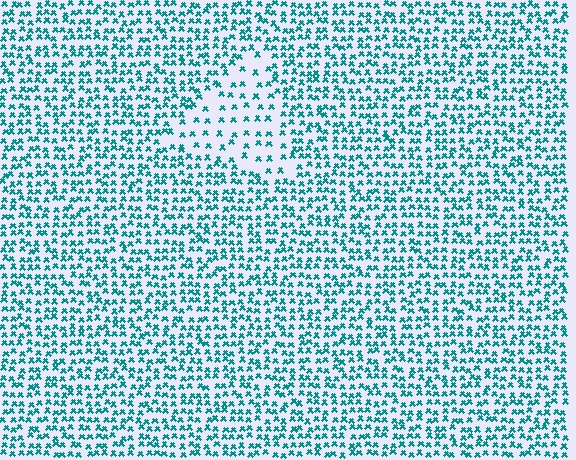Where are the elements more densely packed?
The elements are more densely packed outside the triangle boundary.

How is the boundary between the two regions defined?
The boundary is defined by a change in element density (approximately 2.2x ratio). All elements are the same color, size, and shape.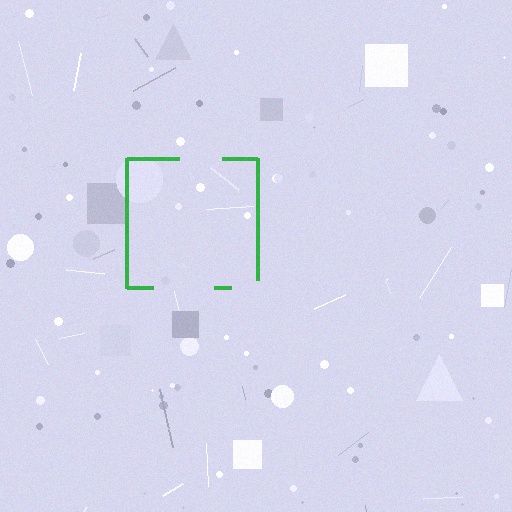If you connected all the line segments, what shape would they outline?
They would outline a square.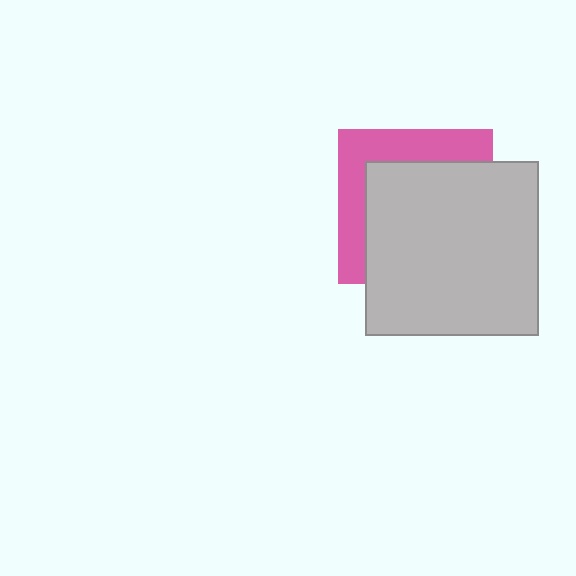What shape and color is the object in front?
The object in front is a light gray square.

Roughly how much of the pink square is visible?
A small part of it is visible (roughly 35%).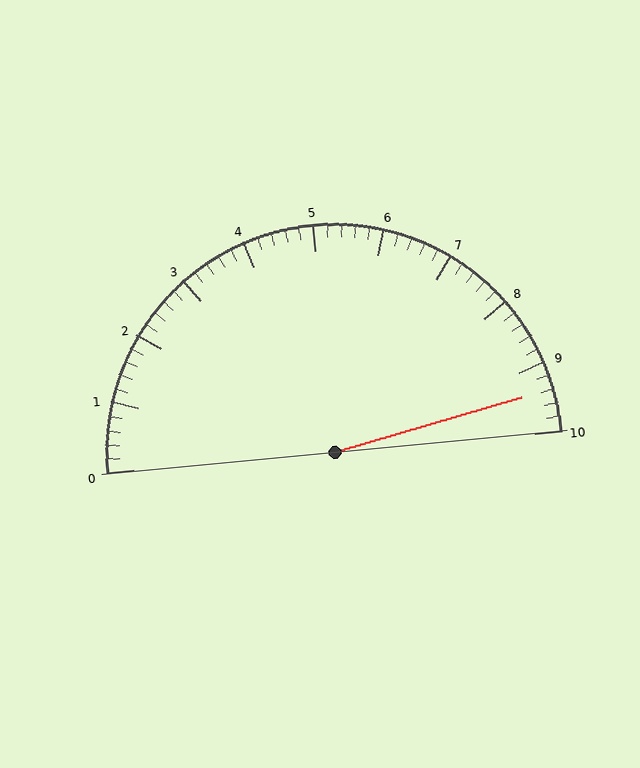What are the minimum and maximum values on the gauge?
The gauge ranges from 0 to 10.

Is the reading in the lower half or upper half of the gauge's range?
The reading is in the upper half of the range (0 to 10).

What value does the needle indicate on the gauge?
The needle indicates approximately 9.4.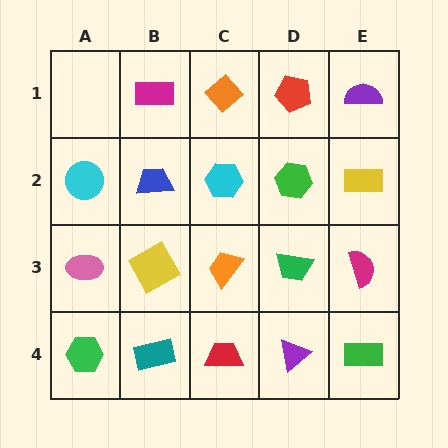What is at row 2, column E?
A yellow rectangle.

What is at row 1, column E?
A purple semicircle.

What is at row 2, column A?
A cyan circle.